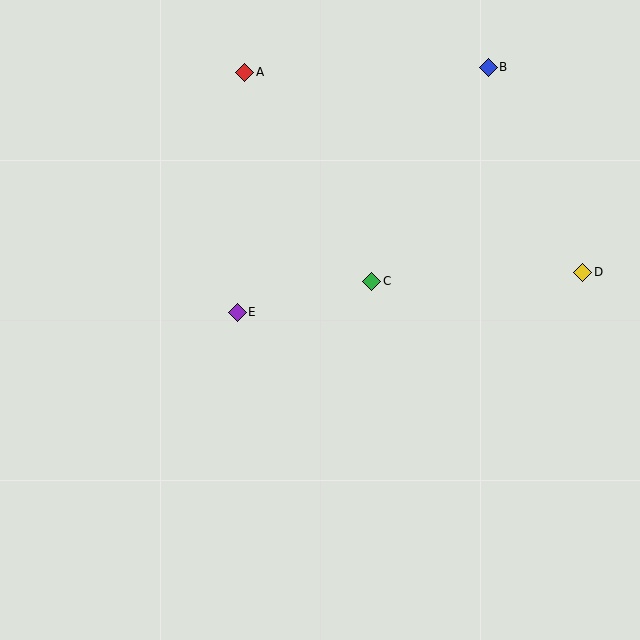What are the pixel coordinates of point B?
Point B is at (488, 67).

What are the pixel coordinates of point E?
Point E is at (237, 312).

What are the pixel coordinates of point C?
Point C is at (372, 281).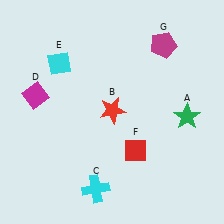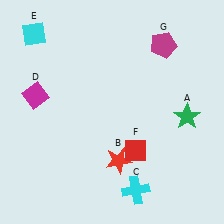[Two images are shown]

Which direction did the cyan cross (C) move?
The cyan cross (C) moved right.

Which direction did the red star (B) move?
The red star (B) moved down.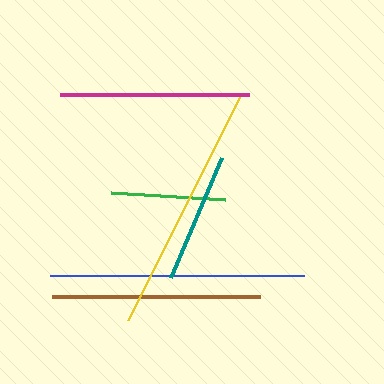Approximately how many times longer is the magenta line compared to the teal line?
The magenta line is approximately 1.4 times the length of the teal line.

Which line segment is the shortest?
The green line is the shortest at approximately 114 pixels.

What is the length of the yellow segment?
The yellow segment is approximately 252 pixels long.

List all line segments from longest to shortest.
From longest to shortest: blue, yellow, brown, magenta, teal, green.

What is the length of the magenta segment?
The magenta segment is approximately 189 pixels long.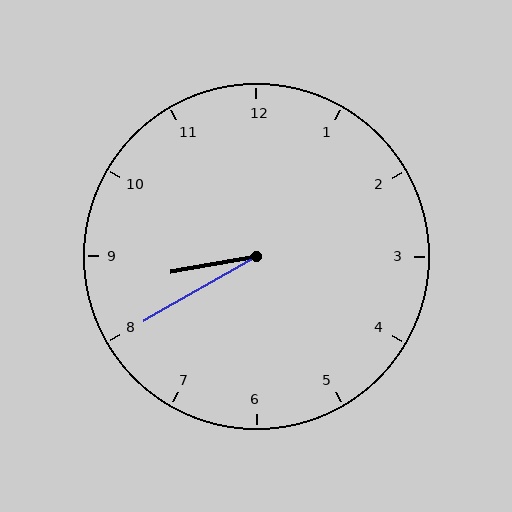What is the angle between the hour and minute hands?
Approximately 20 degrees.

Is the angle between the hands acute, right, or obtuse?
It is acute.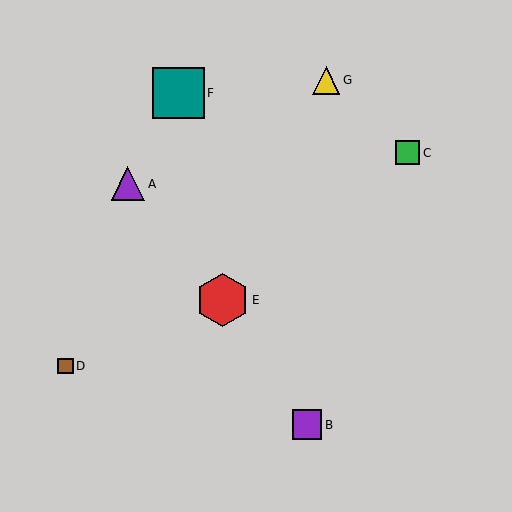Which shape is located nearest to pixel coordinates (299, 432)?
The purple square (labeled B) at (307, 425) is nearest to that location.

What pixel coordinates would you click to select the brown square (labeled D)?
Click at (66, 366) to select the brown square D.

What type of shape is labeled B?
Shape B is a purple square.